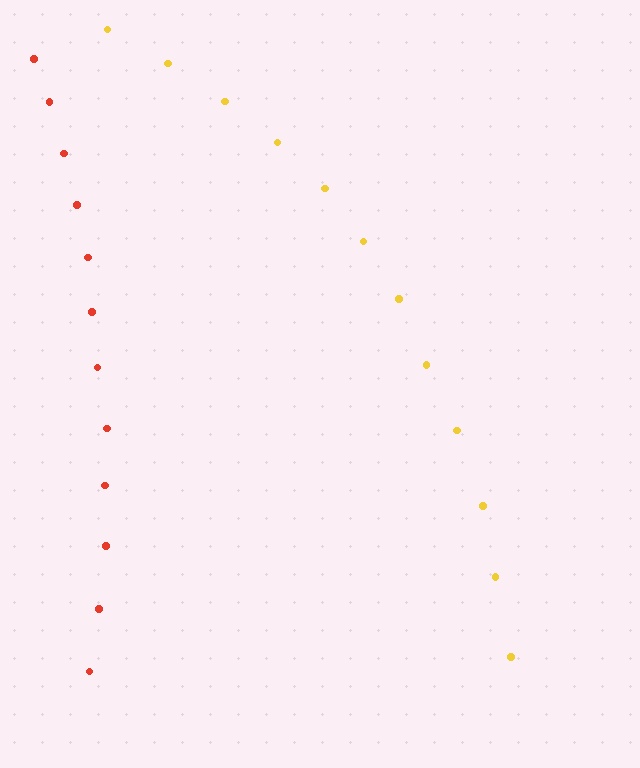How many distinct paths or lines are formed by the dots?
There are 2 distinct paths.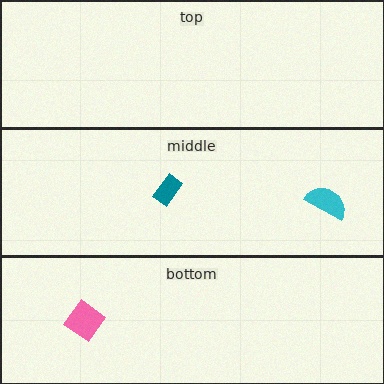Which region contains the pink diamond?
The bottom region.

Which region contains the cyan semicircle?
The middle region.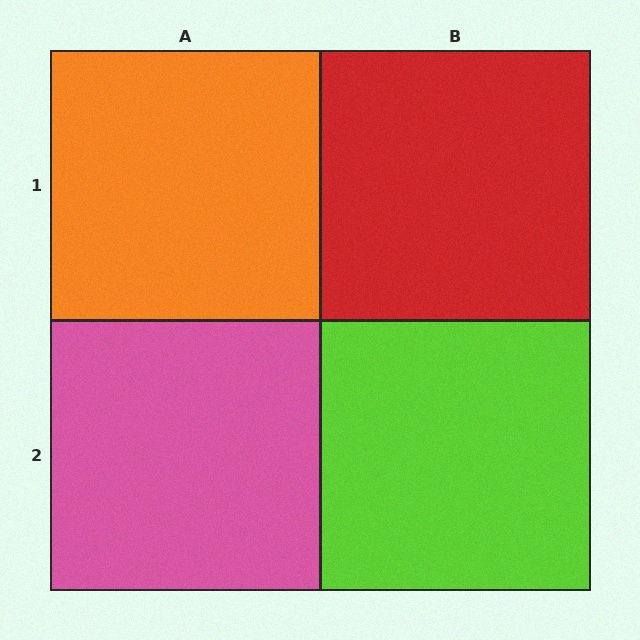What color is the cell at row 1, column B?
Red.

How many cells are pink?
1 cell is pink.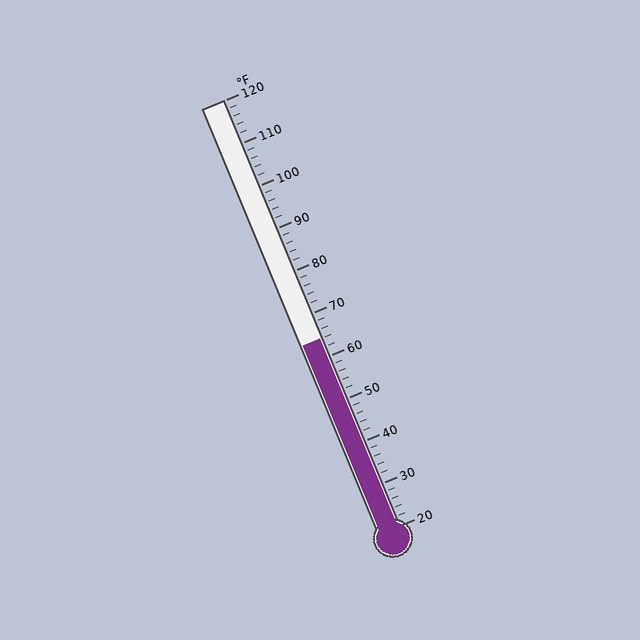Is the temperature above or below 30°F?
The temperature is above 30°F.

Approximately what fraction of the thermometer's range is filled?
The thermometer is filled to approximately 45% of its range.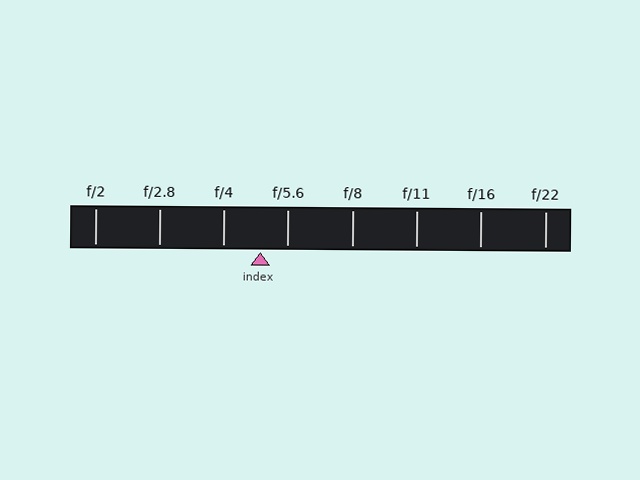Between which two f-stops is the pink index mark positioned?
The index mark is between f/4 and f/5.6.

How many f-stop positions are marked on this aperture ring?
There are 8 f-stop positions marked.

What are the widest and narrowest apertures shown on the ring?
The widest aperture shown is f/2 and the narrowest is f/22.